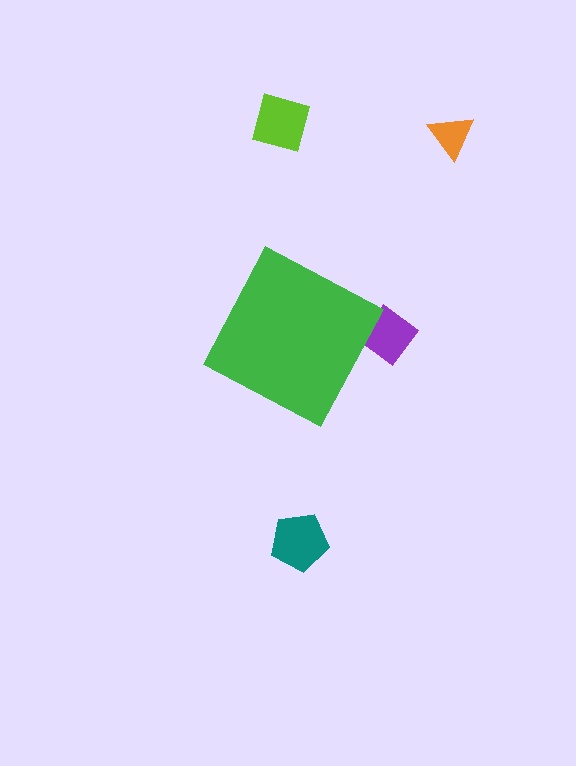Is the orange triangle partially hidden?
No, the orange triangle is fully visible.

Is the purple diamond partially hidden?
Yes, the purple diamond is partially hidden behind the green diamond.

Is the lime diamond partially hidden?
No, the lime diamond is fully visible.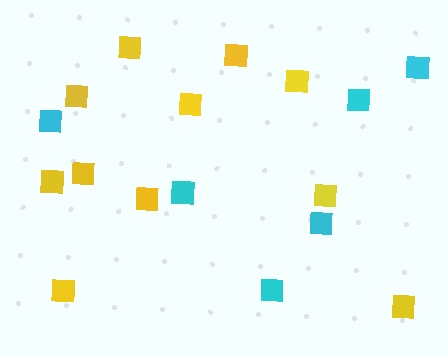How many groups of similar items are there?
There are 2 groups: one group of yellow squares (11) and one group of cyan squares (6).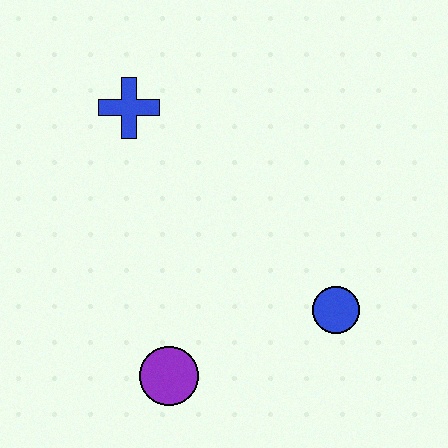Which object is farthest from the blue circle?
The blue cross is farthest from the blue circle.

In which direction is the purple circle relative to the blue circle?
The purple circle is to the left of the blue circle.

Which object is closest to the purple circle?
The blue circle is closest to the purple circle.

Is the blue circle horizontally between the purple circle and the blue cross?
No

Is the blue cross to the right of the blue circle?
No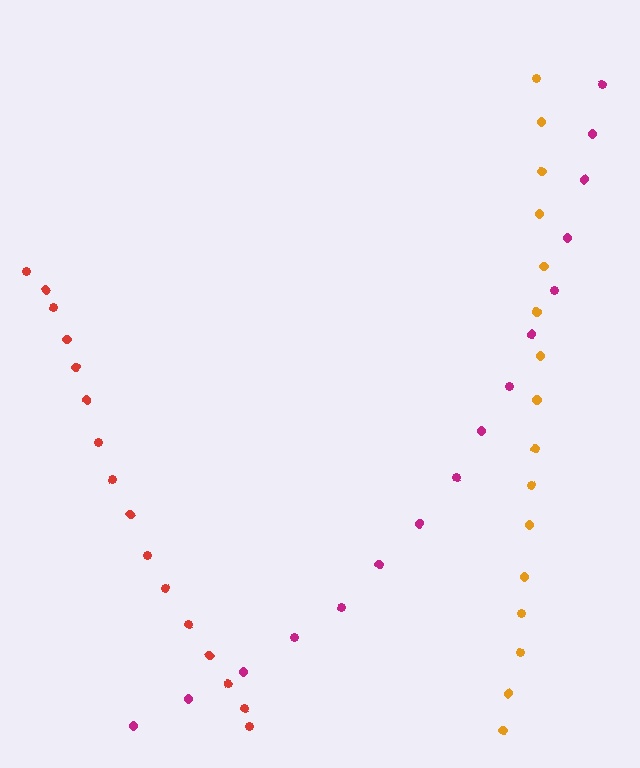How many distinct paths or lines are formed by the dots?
There are 3 distinct paths.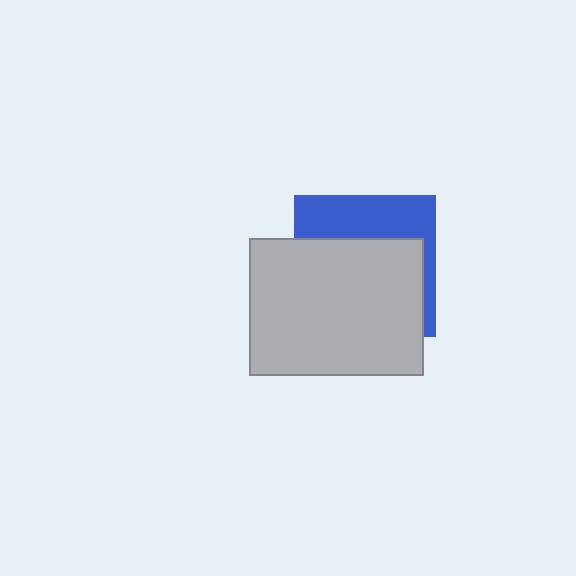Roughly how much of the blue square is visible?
A small part of it is visible (roughly 36%).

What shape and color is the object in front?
The object in front is a light gray rectangle.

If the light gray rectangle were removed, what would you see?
You would see the complete blue square.